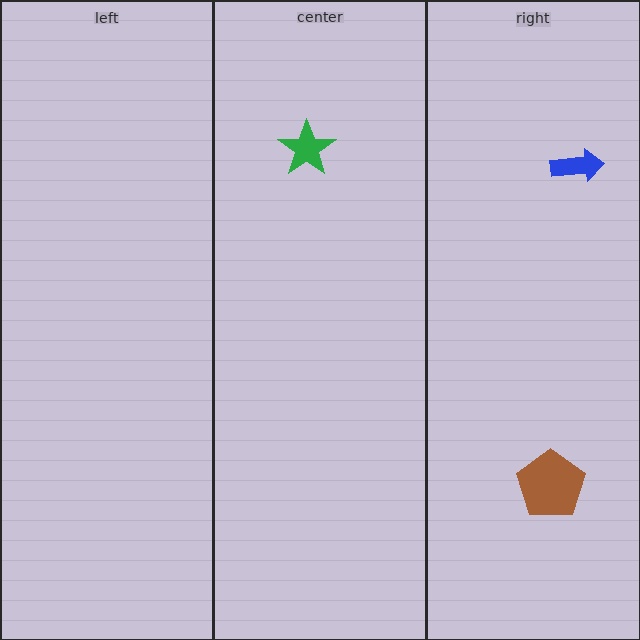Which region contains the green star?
The center region.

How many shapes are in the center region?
1.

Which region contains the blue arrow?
The right region.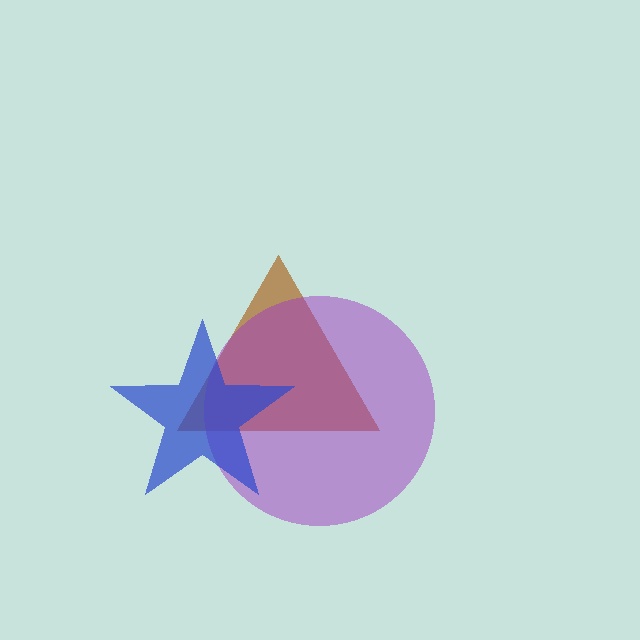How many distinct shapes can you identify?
There are 3 distinct shapes: a brown triangle, a purple circle, a blue star.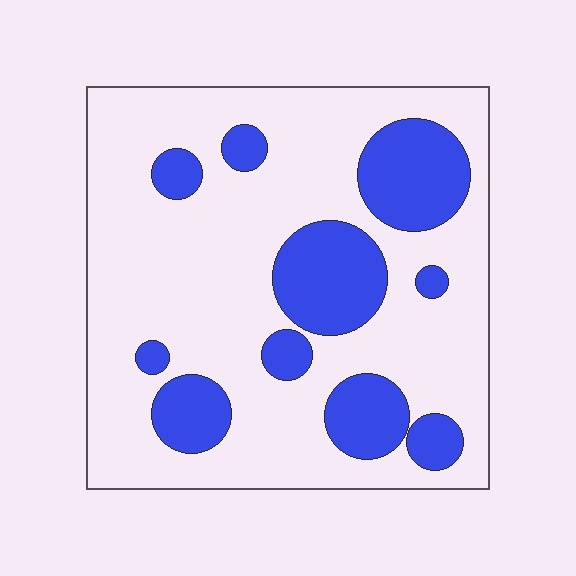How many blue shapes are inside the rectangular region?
10.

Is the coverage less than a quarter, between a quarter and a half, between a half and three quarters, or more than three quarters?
Between a quarter and a half.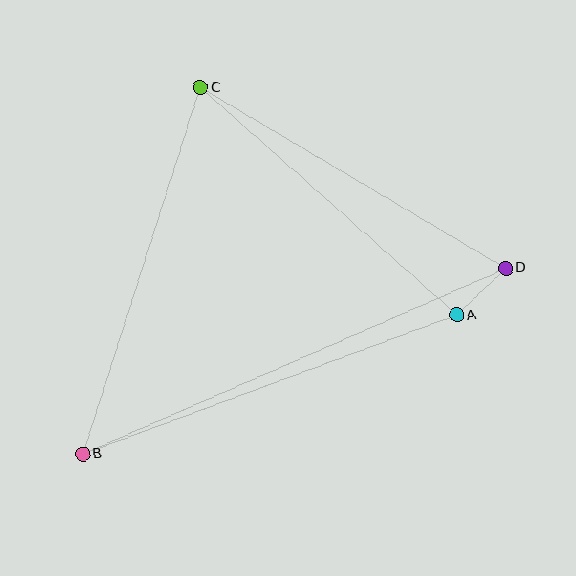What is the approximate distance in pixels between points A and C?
The distance between A and C is approximately 343 pixels.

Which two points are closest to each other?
Points A and D are closest to each other.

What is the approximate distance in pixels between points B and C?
The distance between B and C is approximately 385 pixels.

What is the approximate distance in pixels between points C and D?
The distance between C and D is approximately 355 pixels.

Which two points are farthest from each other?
Points B and D are farthest from each other.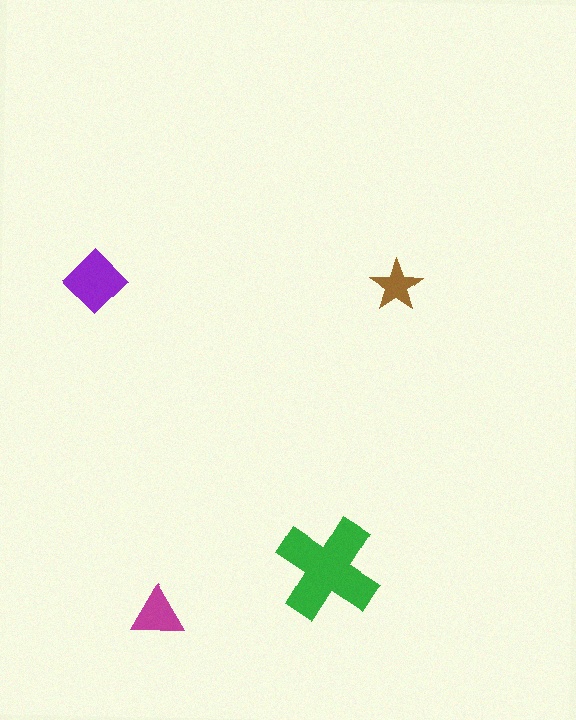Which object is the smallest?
The brown star.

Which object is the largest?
The green cross.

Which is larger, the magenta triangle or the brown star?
The magenta triangle.